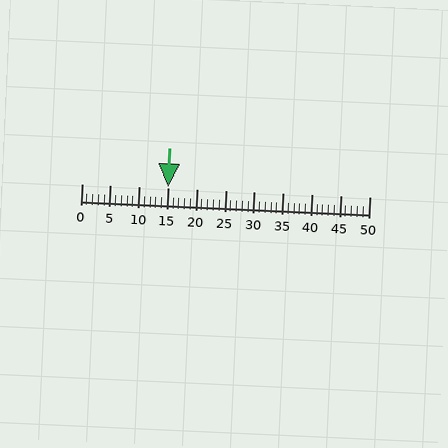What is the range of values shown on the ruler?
The ruler shows values from 0 to 50.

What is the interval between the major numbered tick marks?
The major tick marks are spaced 5 units apart.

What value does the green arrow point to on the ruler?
The green arrow points to approximately 15.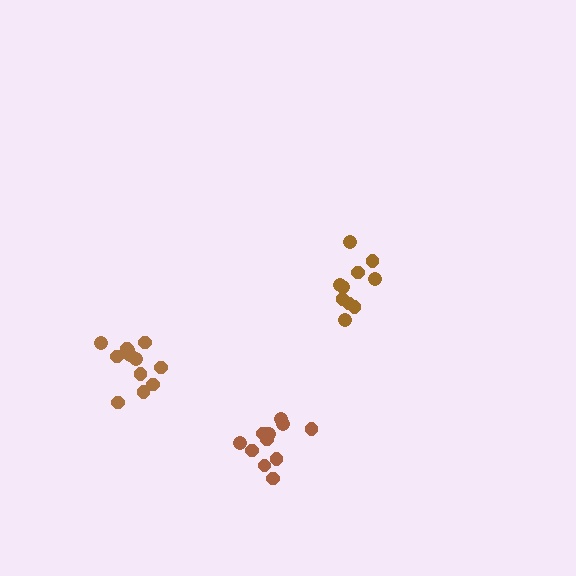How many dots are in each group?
Group 1: 12 dots, Group 2: 12 dots, Group 3: 10 dots (34 total).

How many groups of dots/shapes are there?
There are 3 groups.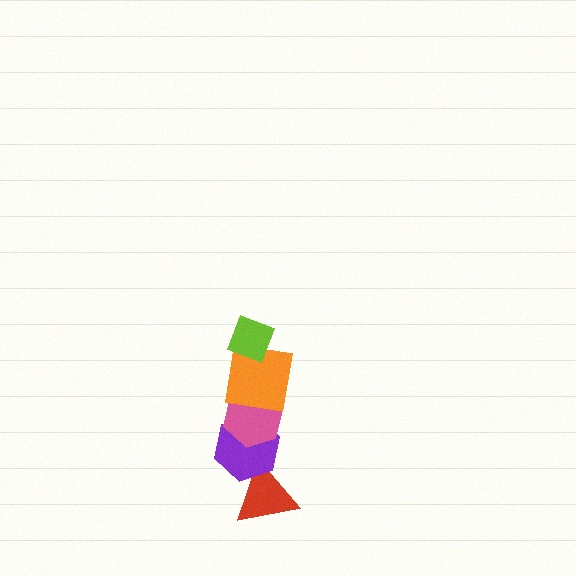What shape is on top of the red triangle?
The purple hexagon is on top of the red triangle.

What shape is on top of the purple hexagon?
The pink hexagon is on top of the purple hexagon.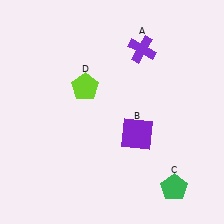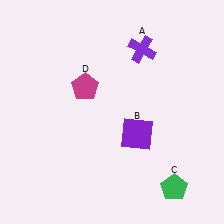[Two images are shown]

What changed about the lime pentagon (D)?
In Image 1, D is lime. In Image 2, it changed to magenta.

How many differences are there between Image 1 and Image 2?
There is 1 difference between the two images.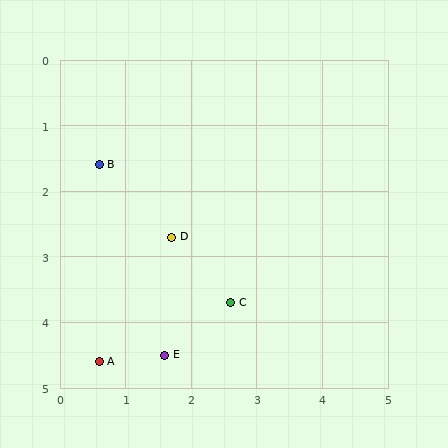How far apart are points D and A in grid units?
Points D and A are about 2.2 grid units apart.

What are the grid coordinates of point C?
Point C is at approximately (2.6, 3.7).